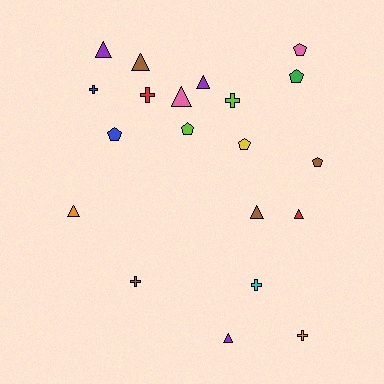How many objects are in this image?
There are 20 objects.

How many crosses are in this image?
There are 6 crosses.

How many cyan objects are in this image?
There is 1 cyan object.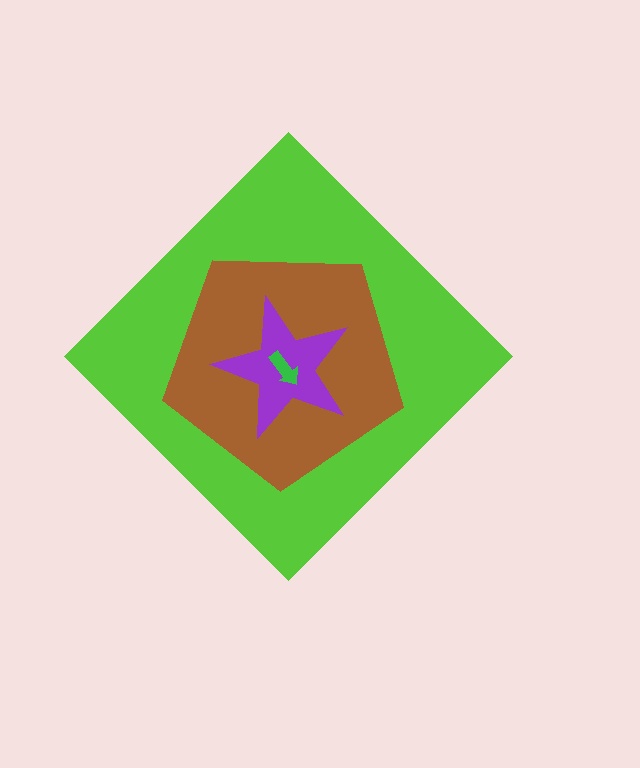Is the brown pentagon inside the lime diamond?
Yes.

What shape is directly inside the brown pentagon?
The purple star.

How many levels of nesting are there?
4.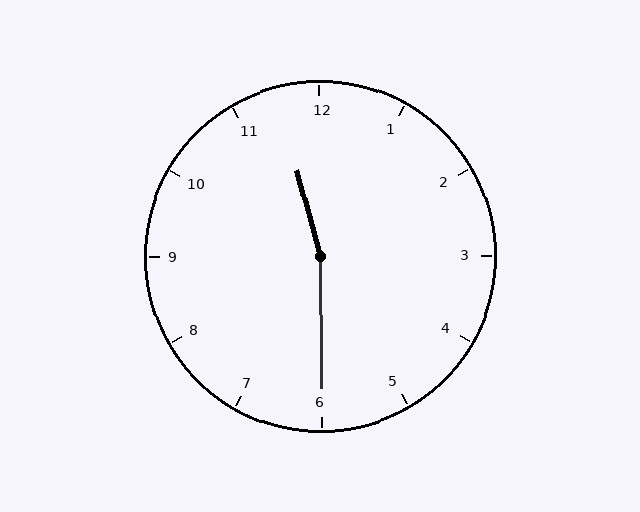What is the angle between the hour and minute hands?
Approximately 165 degrees.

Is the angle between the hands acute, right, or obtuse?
It is obtuse.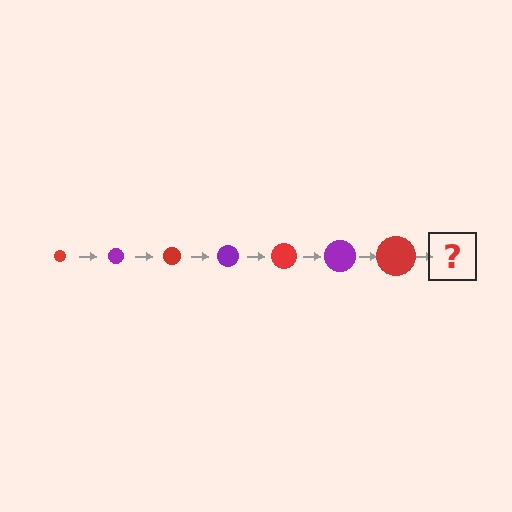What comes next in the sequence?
The next element should be a purple circle, larger than the previous one.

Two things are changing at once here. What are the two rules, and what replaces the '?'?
The two rules are that the circle grows larger each step and the color cycles through red and purple. The '?' should be a purple circle, larger than the previous one.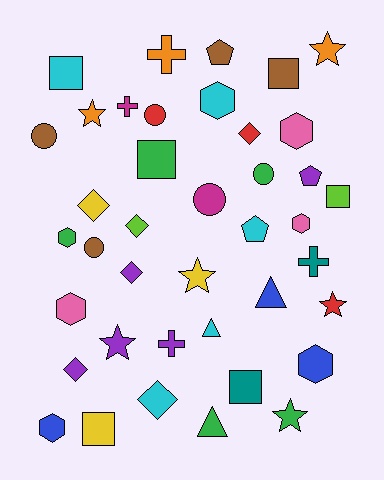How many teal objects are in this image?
There are 2 teal objects.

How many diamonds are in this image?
There are 6 diamonds.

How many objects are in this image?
There are 40 objects.